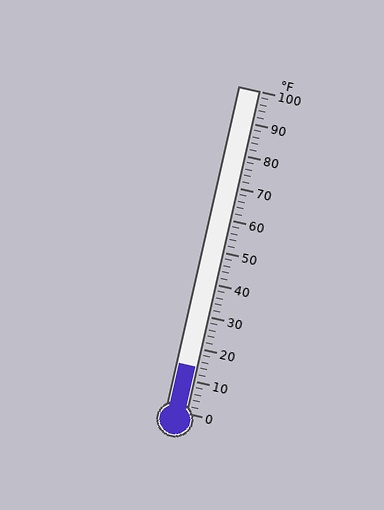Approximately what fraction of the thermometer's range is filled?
The thermometer is filled to approximately 15% of its range.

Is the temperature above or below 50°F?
The temperature is below 50°F.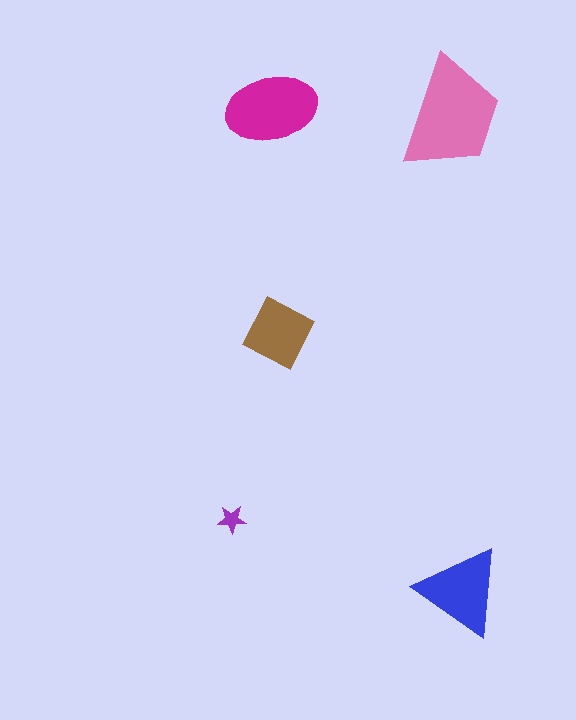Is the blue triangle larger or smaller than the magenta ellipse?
Smaller.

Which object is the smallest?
The purple star.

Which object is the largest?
The pink trapezoid.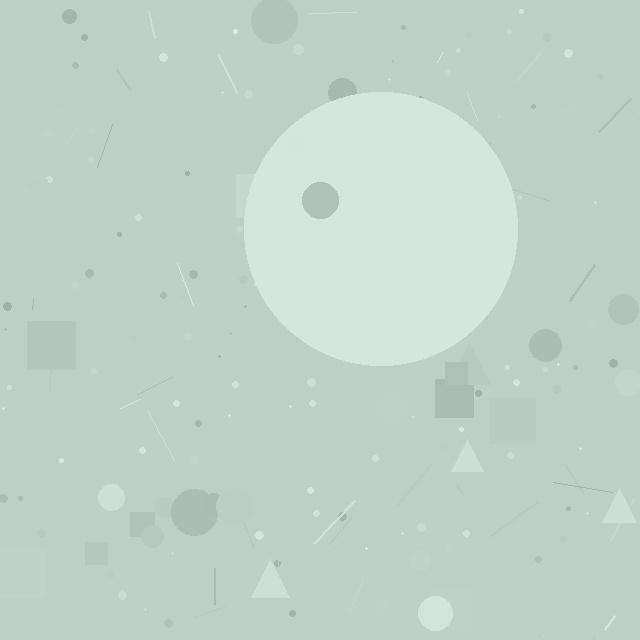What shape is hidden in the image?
A circle is hidden in the image.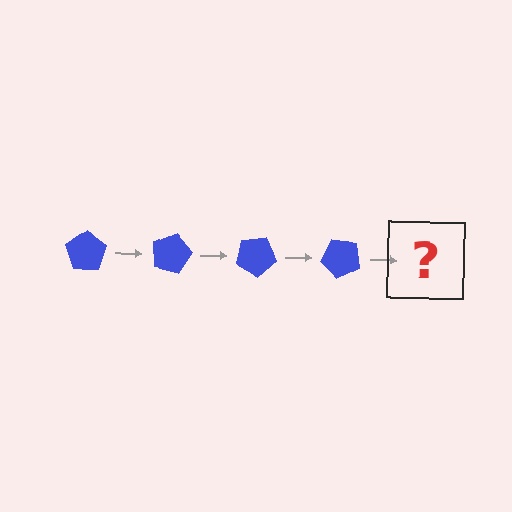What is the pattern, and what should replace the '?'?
The pattern is that the pentagon rotates 15 degrees each step. The '?' should be a blue pentagon rotated 60 degrees.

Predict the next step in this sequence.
The next step is a blue pentagon rotated 60 degrees.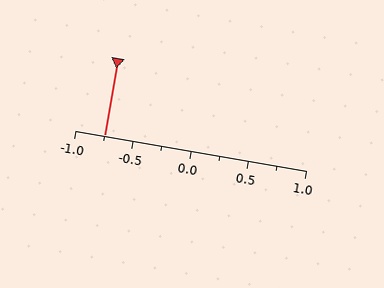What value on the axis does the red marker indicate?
The marker indicates approximately -0.75.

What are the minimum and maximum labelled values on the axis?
The axis runs from -1.0 to 1.0.